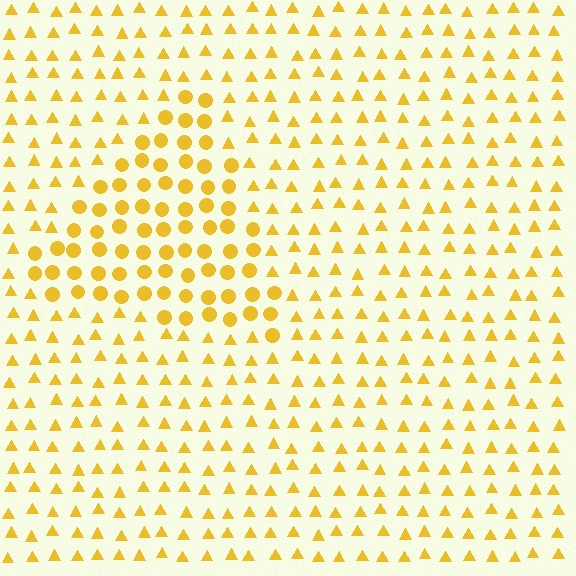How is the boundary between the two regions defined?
The boundary is defined by a change in element shape: circles inside vs. triangles outside. All elements share the same color and spacing.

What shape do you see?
I see a triangle.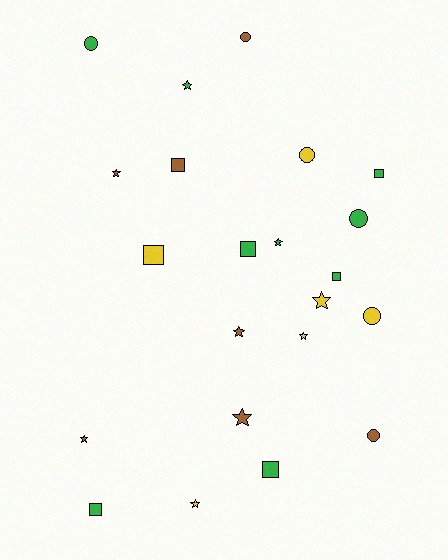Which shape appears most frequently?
Star, with 9 objects.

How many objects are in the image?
There are 22 objects.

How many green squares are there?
There are 5 green squares.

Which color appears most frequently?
Green, with 9 objects.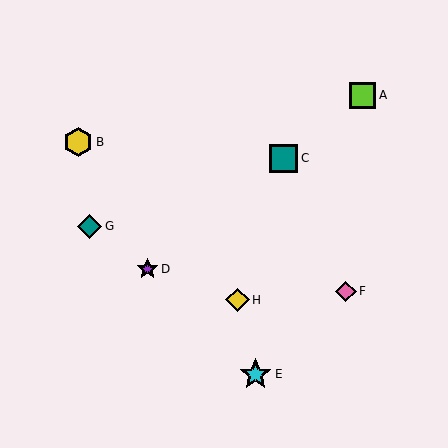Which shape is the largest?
The cyan star (labeled E) is the largest.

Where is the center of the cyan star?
The center of the cyan star is at (255, 374).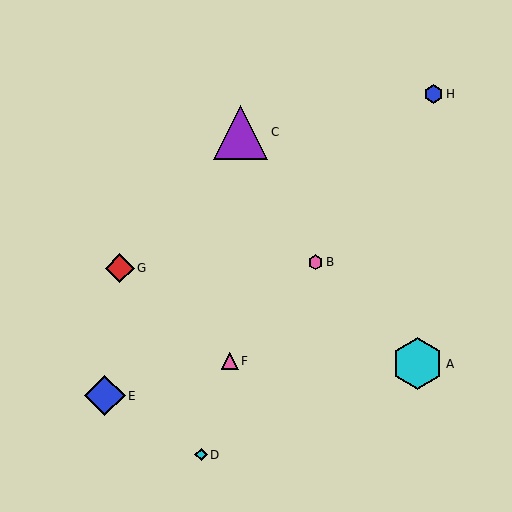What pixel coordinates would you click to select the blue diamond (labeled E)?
Click at (105, 396) to select the blue diamond E.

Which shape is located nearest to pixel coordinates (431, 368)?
The cyan hexagon (labeled A) at (417, 364) is nearest to that location.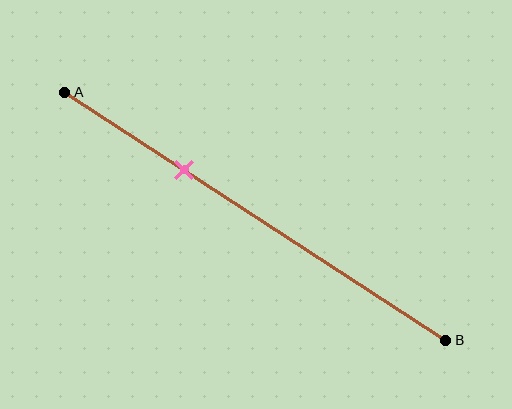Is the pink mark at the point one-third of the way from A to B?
Yes, the mark is approximately at the one-third point.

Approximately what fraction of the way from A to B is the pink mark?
The pink mark is approximately 30% of the way from A to B.